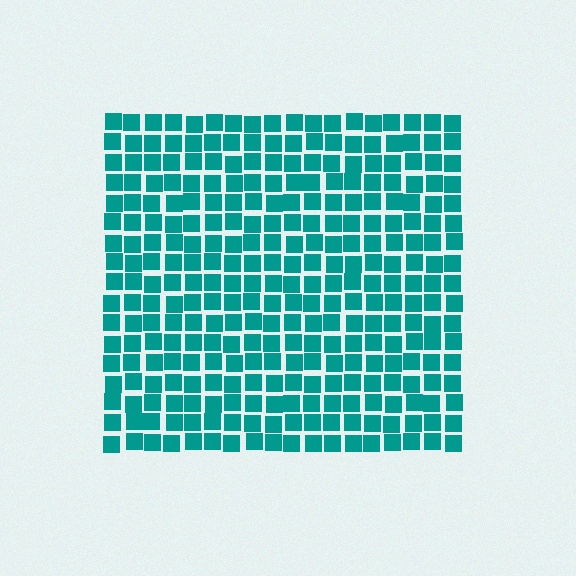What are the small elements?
The small elements are squares.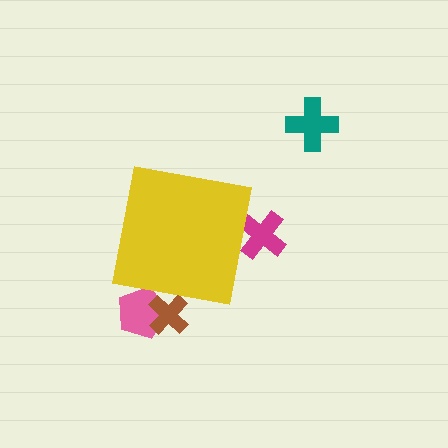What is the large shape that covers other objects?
A yellow square.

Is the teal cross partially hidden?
No, the teal cross is fully visible.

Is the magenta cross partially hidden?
Yes, the magenta cross is partially hidden behind the yellow square.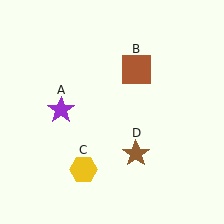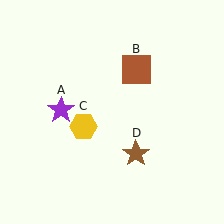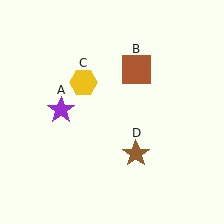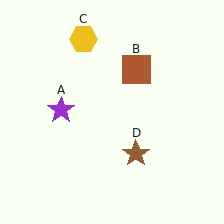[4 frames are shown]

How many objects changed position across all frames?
1 object changed position: yellow hexagon (object C).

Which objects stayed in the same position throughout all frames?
Purple star (object A) and brown square (object B) and brown star (object D) remained stationary.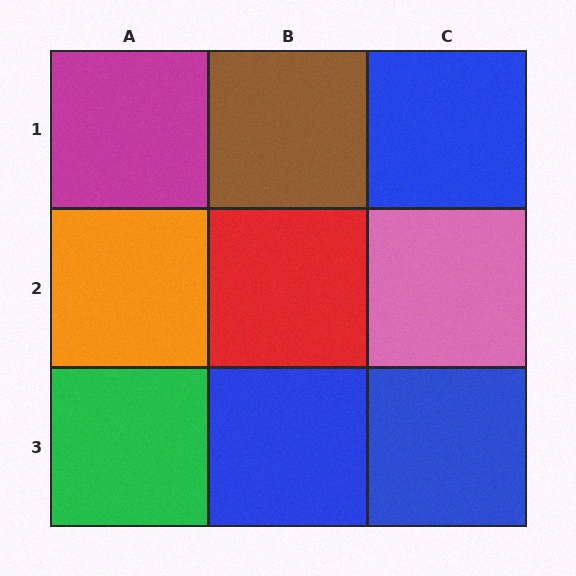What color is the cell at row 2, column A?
Orange.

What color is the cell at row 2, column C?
Pink.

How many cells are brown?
1 cell is brown.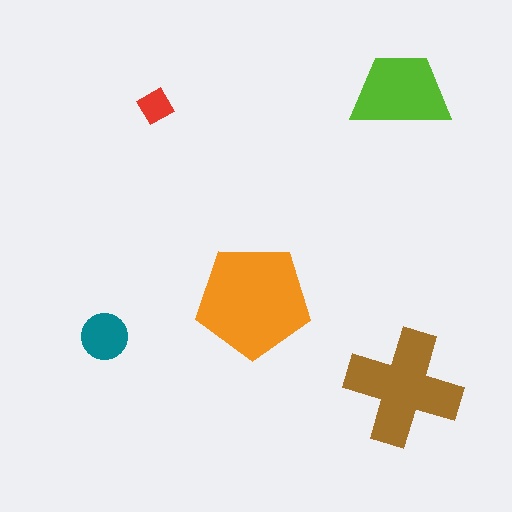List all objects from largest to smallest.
The orange pentagon, the brown cross, the lime trapezoid, the teal circle, the red diamond.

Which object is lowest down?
The brown cross is bottommost.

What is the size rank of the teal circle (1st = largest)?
4th.